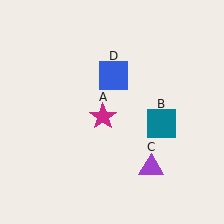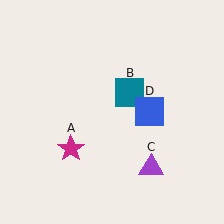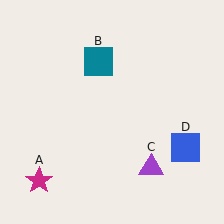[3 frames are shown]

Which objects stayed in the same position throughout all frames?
Purple triangle (object C) remained stationary.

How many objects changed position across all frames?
3 objects changed position: magenta star (object A), teal square (object B), blue square (object D).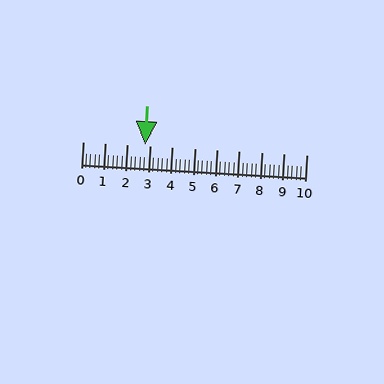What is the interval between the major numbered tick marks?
The major tick marks are spaced 1 units apart.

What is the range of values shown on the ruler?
The ruler shows values from 0 to 10.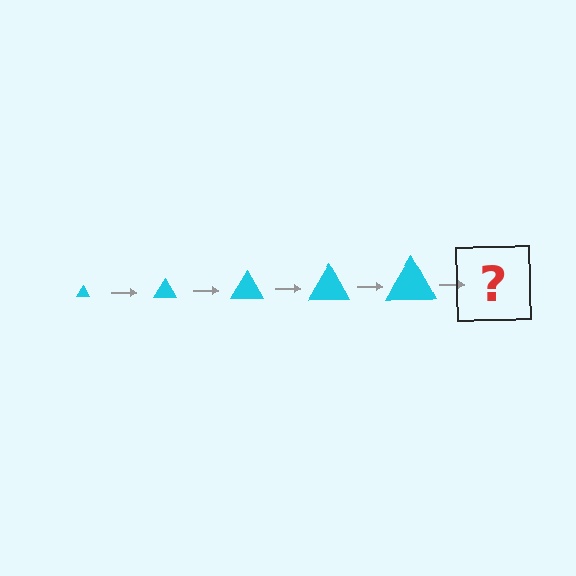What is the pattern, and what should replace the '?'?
The pattern is that the triangle gets progressively larger each step. The '?' should be a cyan triangle, larger than the previous one.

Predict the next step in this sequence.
The next step is a cyan triangle, larger than the previous one.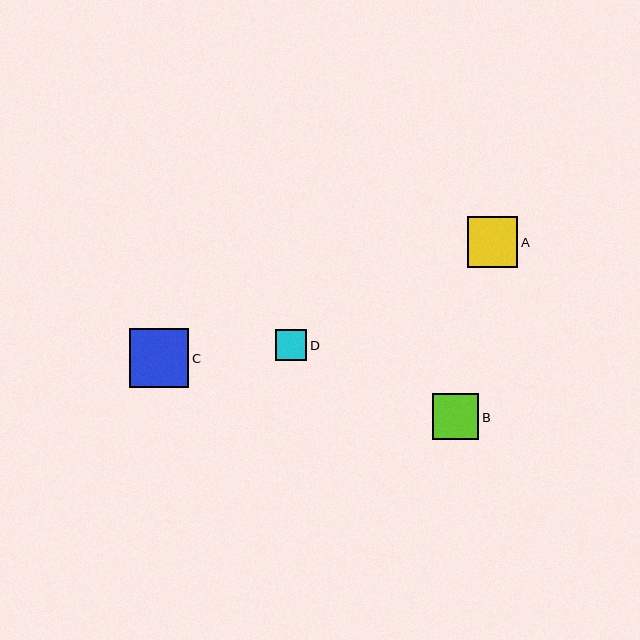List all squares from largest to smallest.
From largest to smallest: C, A, B, D.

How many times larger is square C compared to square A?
Square C is approximately 1.2 times the size of square A.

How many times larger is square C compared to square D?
Square C is approximately 1.9 times the size of square D.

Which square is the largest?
Square C is the largest with a size of approximately 59 pixels.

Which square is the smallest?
Square D is the smallest with a size of approximately 31 pixels.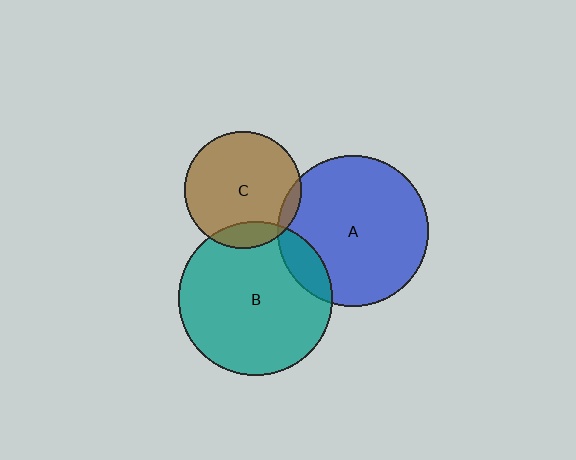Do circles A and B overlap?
Yes.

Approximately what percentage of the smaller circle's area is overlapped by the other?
Approximately 15%.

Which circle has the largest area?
Circle B (teal).